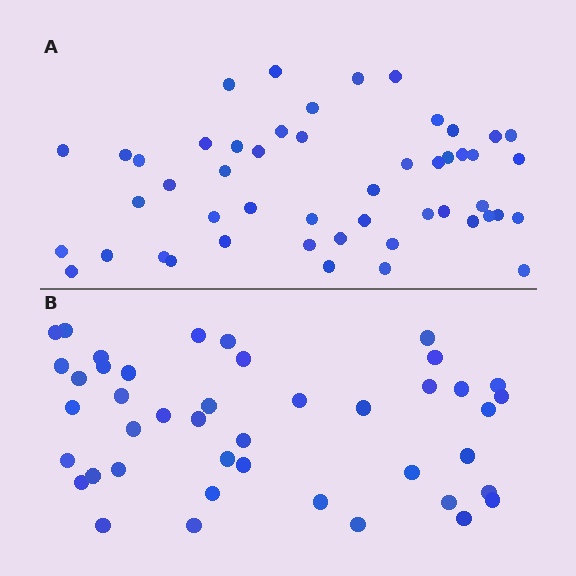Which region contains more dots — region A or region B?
Region A (the top region) has more dots.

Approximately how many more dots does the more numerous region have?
Region A has roughly 8 or so more dots than region B.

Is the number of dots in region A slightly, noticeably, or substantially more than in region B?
Region A has only slightly more — the two regions are fairly close. The ratio is roughly 1.2 to 1.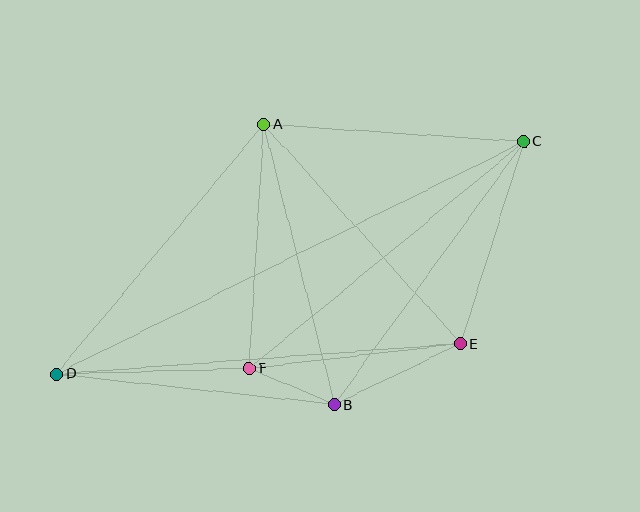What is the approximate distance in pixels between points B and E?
The distance between B and E is approximately 140 pixels.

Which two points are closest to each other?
Points B and F are closest to each other.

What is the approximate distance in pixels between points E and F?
The distance between E and F is approximately 213 pixels.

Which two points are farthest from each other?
Points C and D are farthest from each other.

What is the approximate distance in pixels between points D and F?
The distance between D and F is approximately 193 pixels.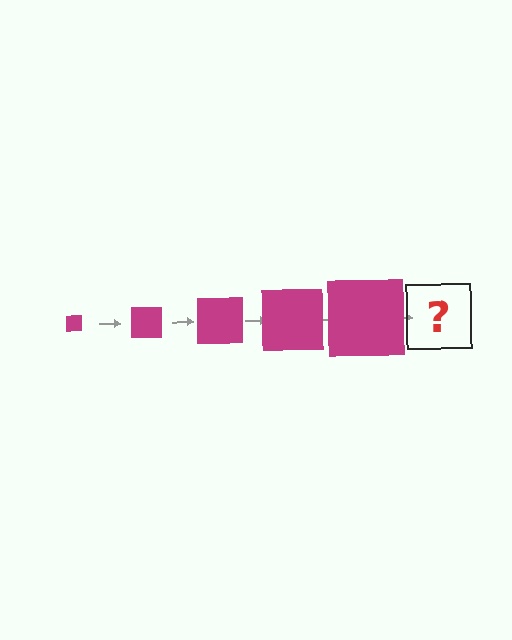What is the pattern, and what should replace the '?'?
The pattern is that the square gets progressively larger each step. The '?' should be a magenta square, larger than the previous one.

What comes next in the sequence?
The next element should be a magenta square, larger than the previous one.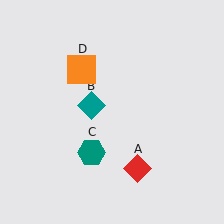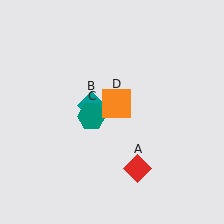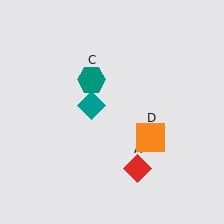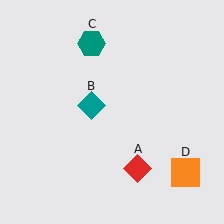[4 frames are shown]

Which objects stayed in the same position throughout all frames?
Red diamond (object A) and teal diamond (object B) remained stationary.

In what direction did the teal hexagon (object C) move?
The teal hexagon (object C) moved up.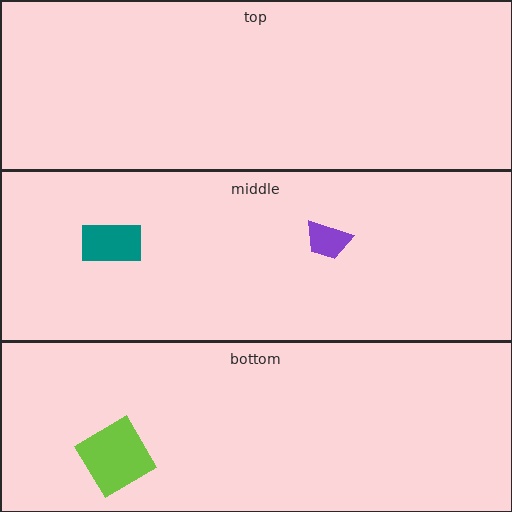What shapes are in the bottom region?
The lime diamond.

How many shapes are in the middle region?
2.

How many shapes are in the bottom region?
1.